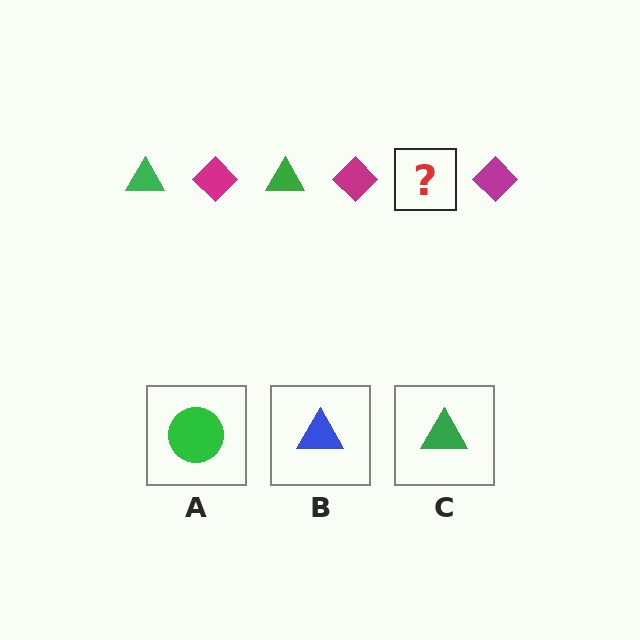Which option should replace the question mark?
Option C.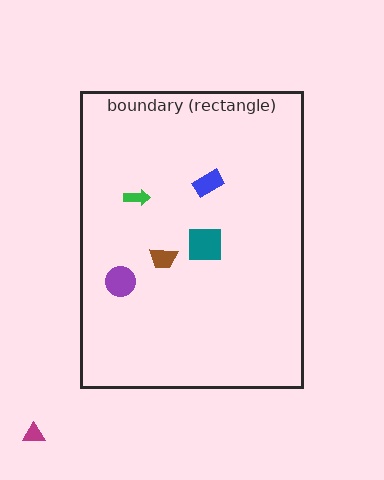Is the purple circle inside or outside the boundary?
Inside.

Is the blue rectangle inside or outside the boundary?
Inside.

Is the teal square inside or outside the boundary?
Inside.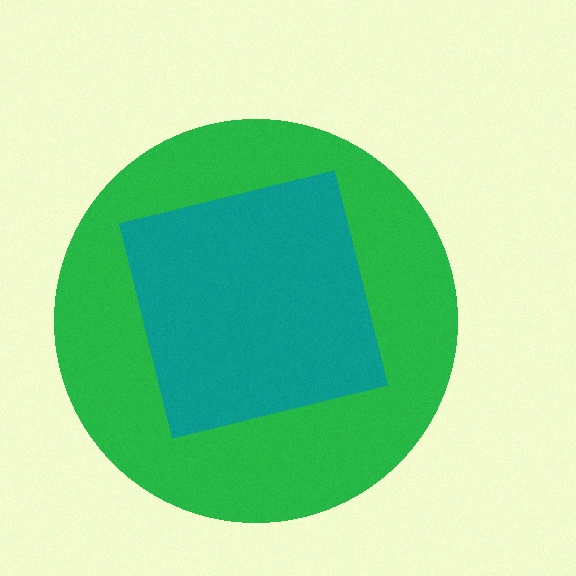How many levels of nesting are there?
2.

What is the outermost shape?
The green circle.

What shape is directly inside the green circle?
The teal square.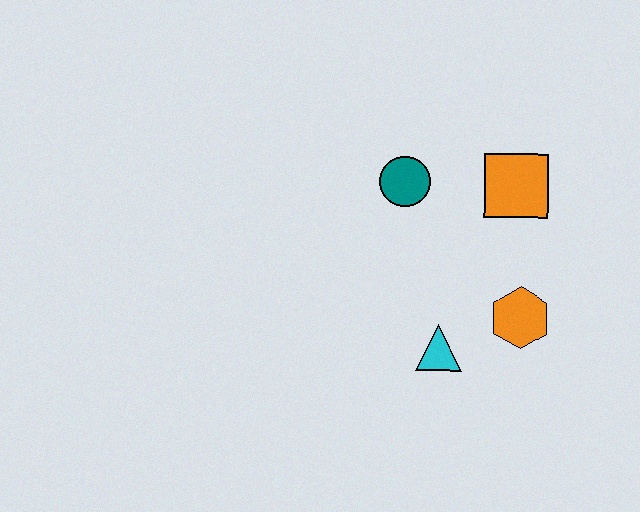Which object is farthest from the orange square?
The cyan triangle is farthest from the orange square.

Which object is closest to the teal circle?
The orange square is closest to the teal circle.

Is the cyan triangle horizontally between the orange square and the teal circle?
Yes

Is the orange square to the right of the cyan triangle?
Yes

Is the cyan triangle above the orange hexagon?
No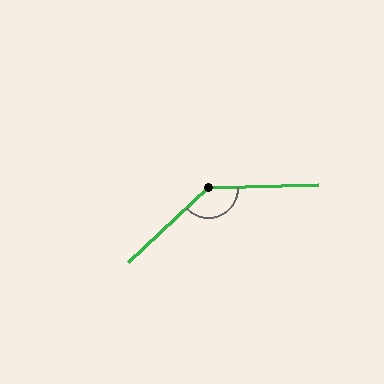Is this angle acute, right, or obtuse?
It is obtuse.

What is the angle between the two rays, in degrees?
Approximately 139 degrees.